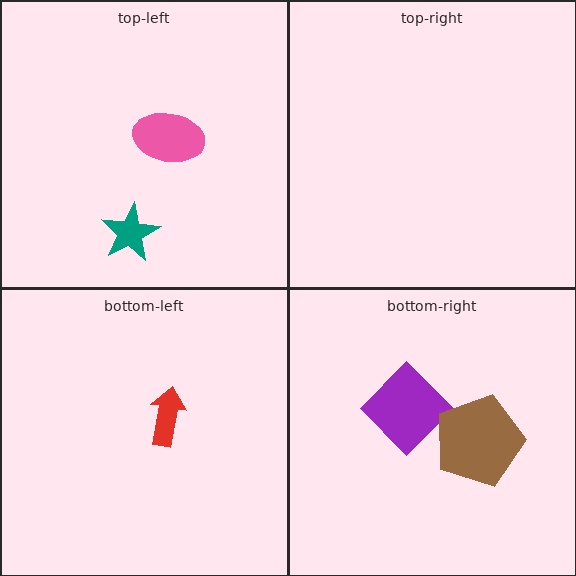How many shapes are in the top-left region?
2.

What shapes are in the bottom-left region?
The red arrow.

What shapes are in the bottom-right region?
The purple diamond, the brown pentagon.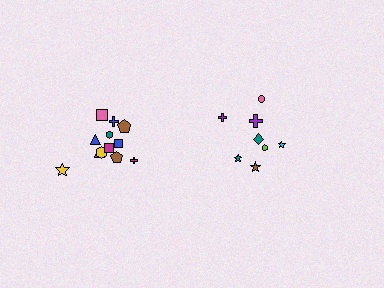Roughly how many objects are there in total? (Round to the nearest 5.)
Roughly 20 objects in total.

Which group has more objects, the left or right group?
The left group.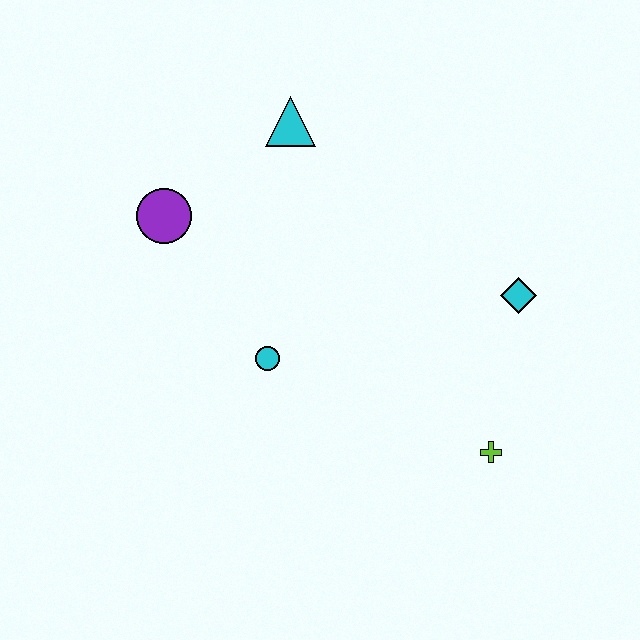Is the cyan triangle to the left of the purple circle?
No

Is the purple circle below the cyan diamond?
No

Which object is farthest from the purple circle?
The lime cross is farthest from the purple circle.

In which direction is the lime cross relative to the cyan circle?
The lime cross is to the right of the cyan circle.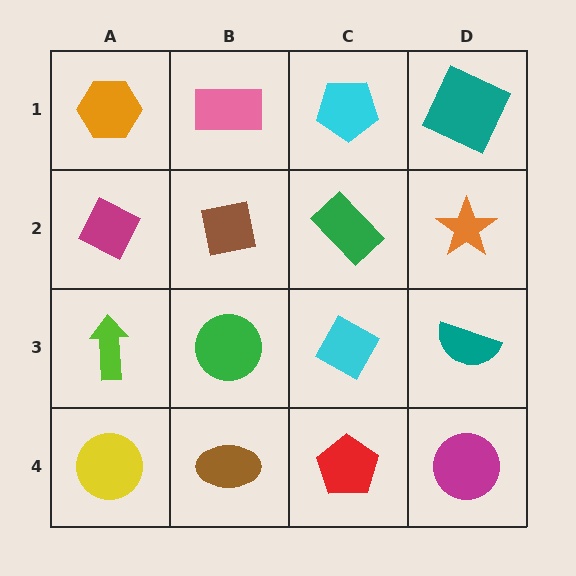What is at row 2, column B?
A brown square.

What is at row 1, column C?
A cyan pentagon.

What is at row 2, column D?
An orange star.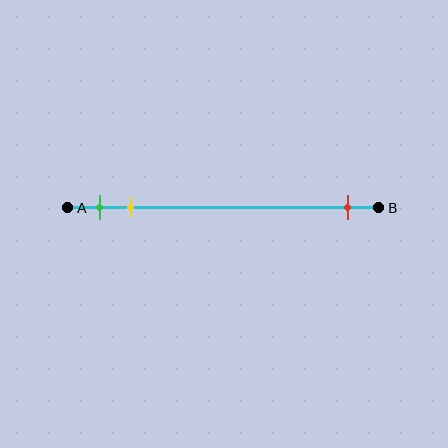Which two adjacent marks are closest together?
The green and yellow marks are the closest adjacent pair.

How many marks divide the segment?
There are 3 marks dividing the segment.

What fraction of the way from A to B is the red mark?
The red mark is approximately 90% (0.9) of the way from A to B.